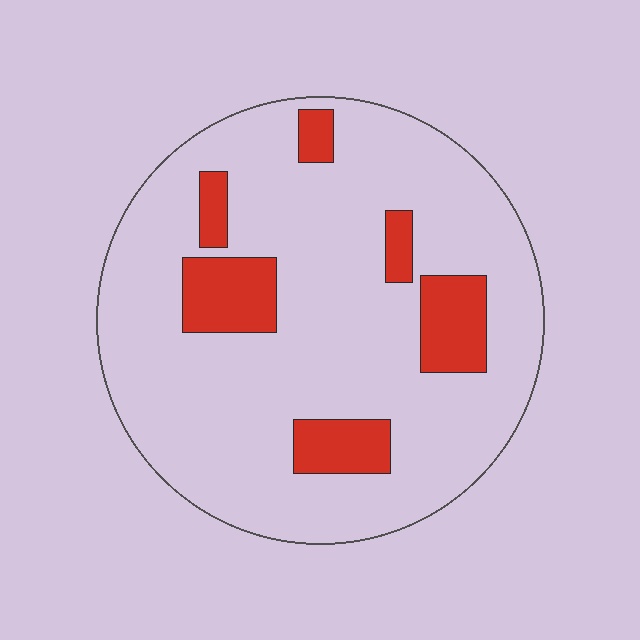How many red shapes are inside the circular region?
6.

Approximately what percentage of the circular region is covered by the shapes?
Approximately 15%.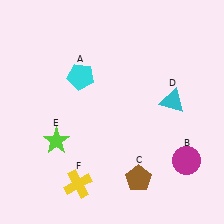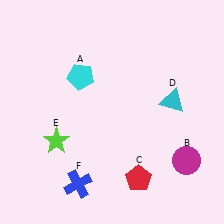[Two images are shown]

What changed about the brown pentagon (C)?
In Image 1, C is brown. In Image 2, it changed to red.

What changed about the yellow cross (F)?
In Image 1, F is yellow. In Image 2, it changed to blue.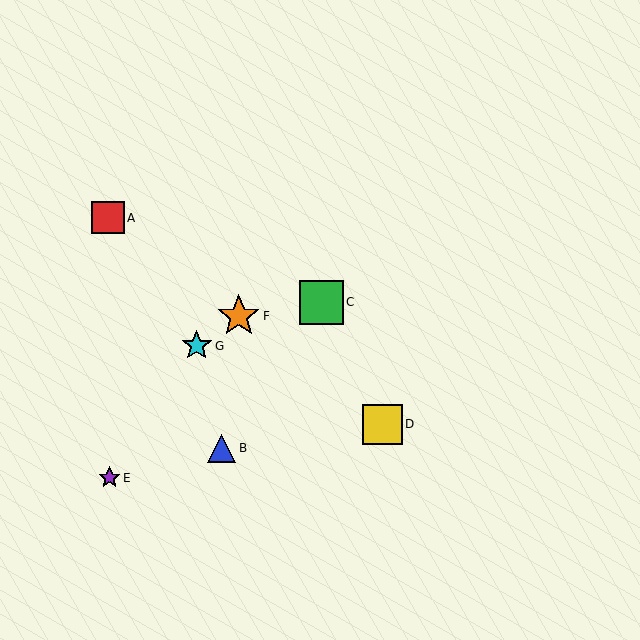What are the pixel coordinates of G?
Object G is at (197, 346).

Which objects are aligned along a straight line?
Objects A, D, F are aligned along a straight line.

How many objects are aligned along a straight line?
3 objects (A, D, F) are aligned along a straight line.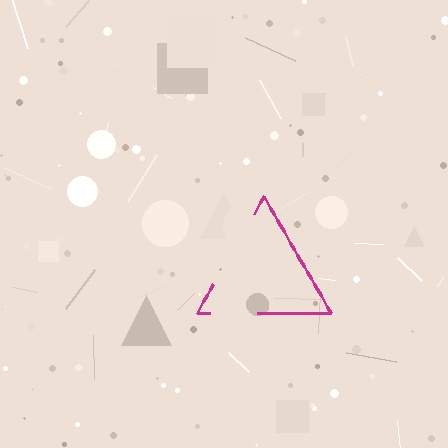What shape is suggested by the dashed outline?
The dashed outline suggests a triangle.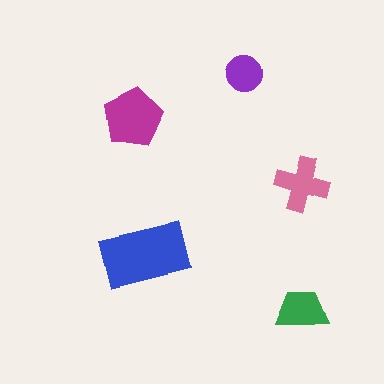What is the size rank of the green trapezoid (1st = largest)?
4th.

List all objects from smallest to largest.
The purple circle, the green trapezoid, the pink cross, the magenta pentagon, the blue rectangle.